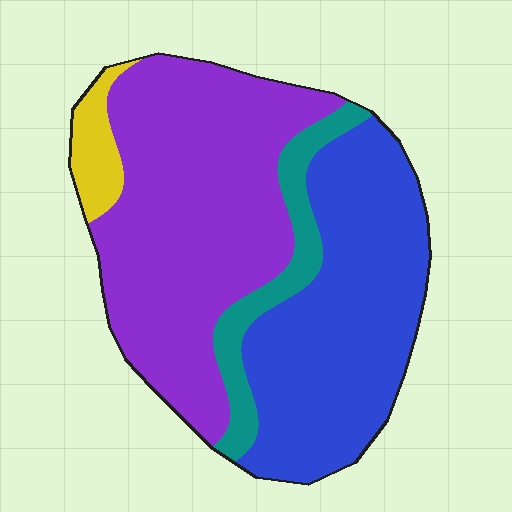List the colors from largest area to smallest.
From largest to smallest: purple, blue, teal, yellow.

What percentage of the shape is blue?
Blue covers around 40% of the shape.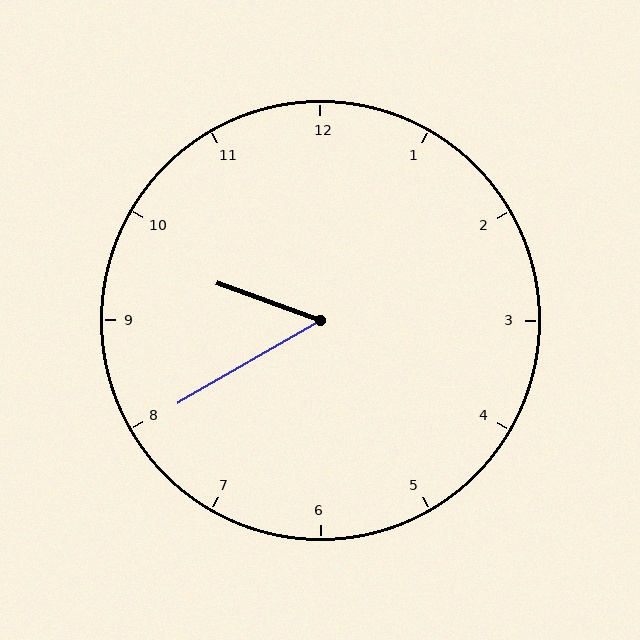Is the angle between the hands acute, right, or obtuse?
It is acute.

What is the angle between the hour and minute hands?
Approximately 50 degrees.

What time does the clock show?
9:40.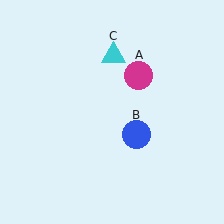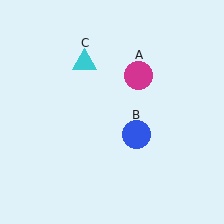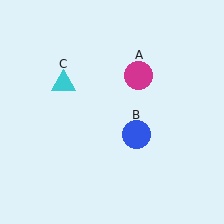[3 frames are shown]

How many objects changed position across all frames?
1 object changed position: cyan triangle (object C).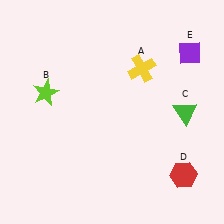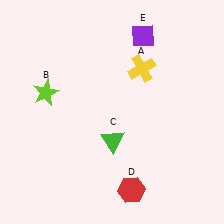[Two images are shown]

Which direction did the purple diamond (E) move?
The purple diamond (E) moved left.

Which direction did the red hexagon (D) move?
The red hexagon (D) moved left.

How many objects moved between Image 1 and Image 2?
3 objects moved between the two images.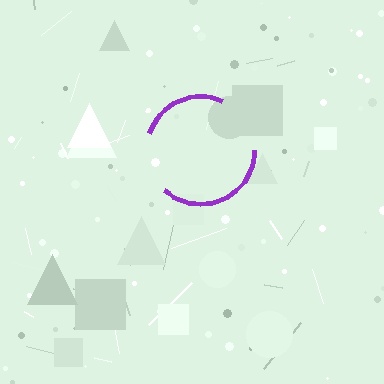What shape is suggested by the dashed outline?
The dashed outline suggests a circle.